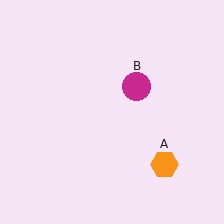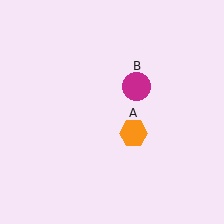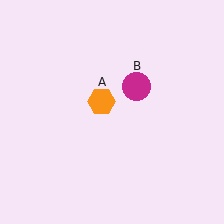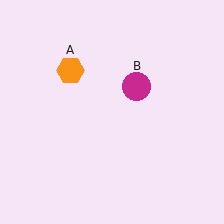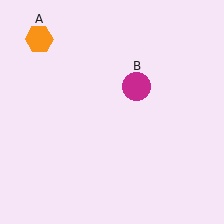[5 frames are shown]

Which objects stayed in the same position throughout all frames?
Magenta circle (object B) remained stationary.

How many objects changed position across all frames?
1 object changed position: orange hexagon (object A).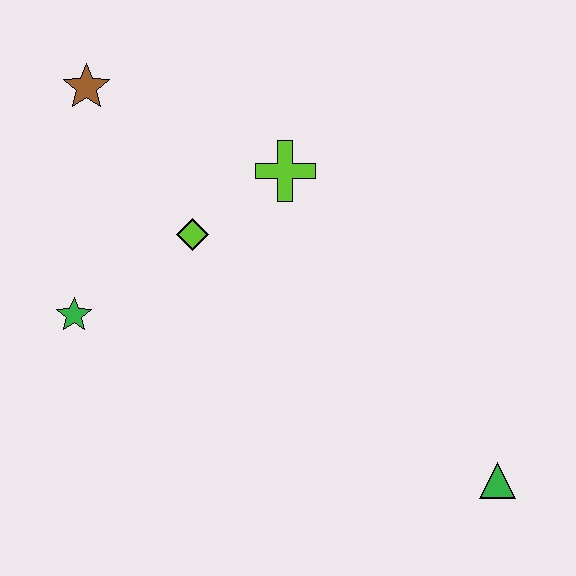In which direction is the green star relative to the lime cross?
The green star is to the left of the lime cross.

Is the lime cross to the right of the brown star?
Yes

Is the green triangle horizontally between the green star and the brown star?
No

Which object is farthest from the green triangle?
The brown star is farthest from the green triangle.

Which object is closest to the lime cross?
The lime diamond is closest to the lime cross.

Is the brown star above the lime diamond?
Yes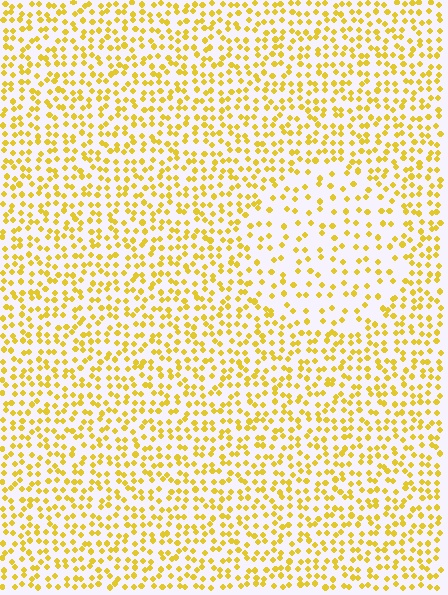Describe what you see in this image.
The image contains small yellow elements arranged at two different densities. A circle-shaped region is visible where the elements are less densely packed than the surrounding area.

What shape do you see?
I see a circle.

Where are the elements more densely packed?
The elements are more densely packed outside the circle boundary.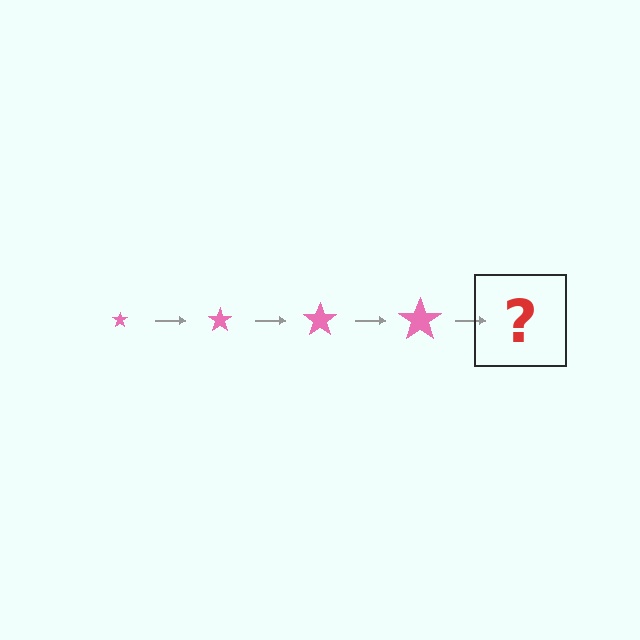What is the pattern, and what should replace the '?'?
The pattern is that the star gets progressively larger each step. The '?' should be a pink star, larger than the previous one.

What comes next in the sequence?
The next element should be a pink star, larger than the previous one.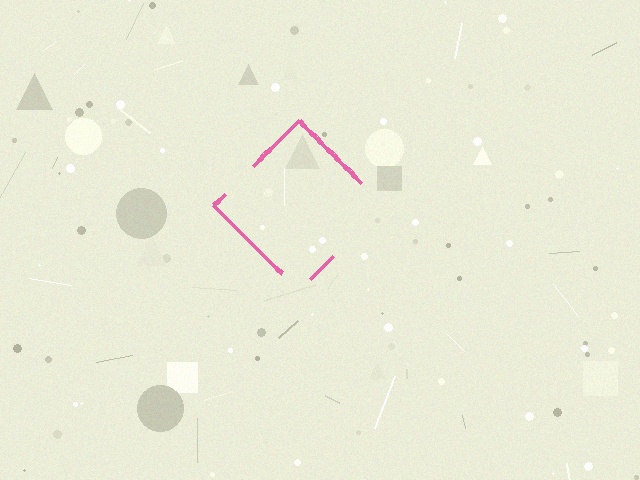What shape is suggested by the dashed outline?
The dashed outline suggests a diamond.